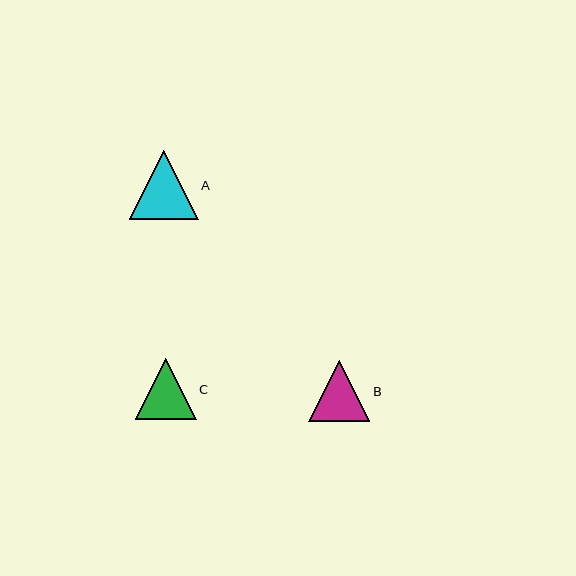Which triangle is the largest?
Triangle A is the largest with a size of approximately 69 pixels.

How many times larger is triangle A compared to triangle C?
Triangle A is approximately 1.1 times the size of triangle C.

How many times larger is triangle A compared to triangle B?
Triangle A is approximately 1.1 times the size of triangle B.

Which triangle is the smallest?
Triangle C is the smallest with a size of approximately 61 pixels.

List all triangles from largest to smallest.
From largest to smallest: A, B, C.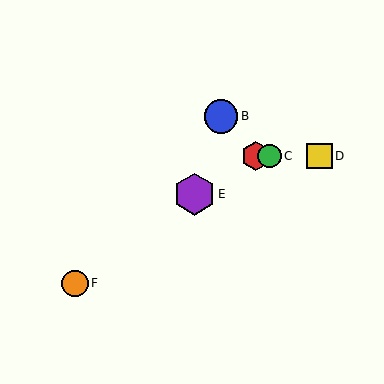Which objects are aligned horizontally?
Objects A, C, D are aligned horizontally.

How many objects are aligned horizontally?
3 objects (A, C, D) are aligned horizontally.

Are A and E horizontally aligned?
No, A is at y≈156 and E is at y≈194.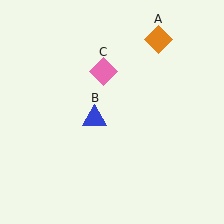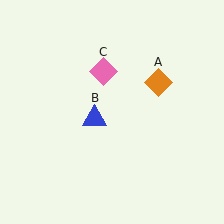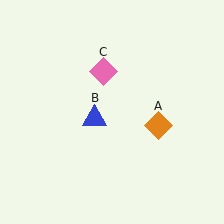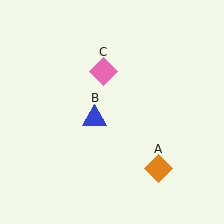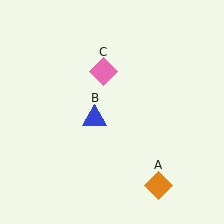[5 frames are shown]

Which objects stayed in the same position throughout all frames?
Blue triangle (object B) and pink diamond (object C) remained stationary.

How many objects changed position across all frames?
1 object changed position: orange diamond (object A).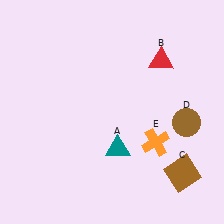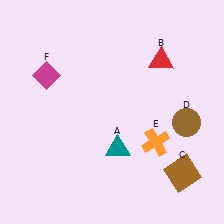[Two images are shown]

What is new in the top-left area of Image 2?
A magenta diamond (F) was added in the top-left area of Image 2.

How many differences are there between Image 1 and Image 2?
There is 1 difference between the two images.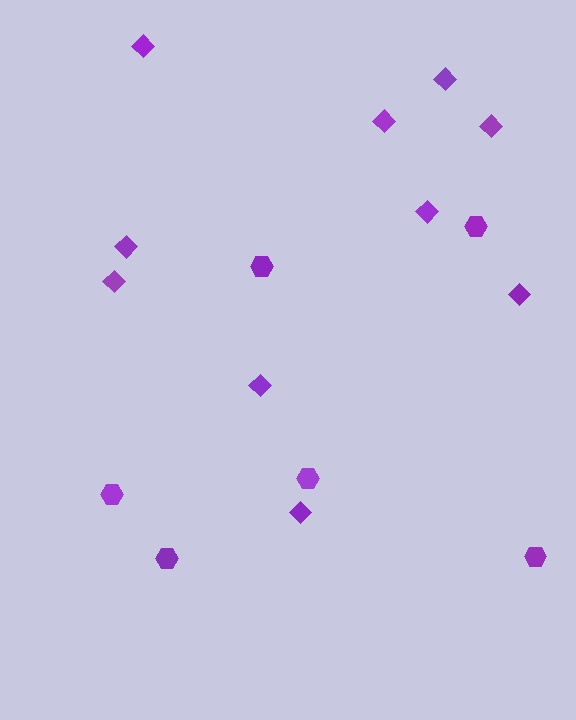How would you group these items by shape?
There are 2 groups: one group of hexagons (6) and one group of diamonds (10).